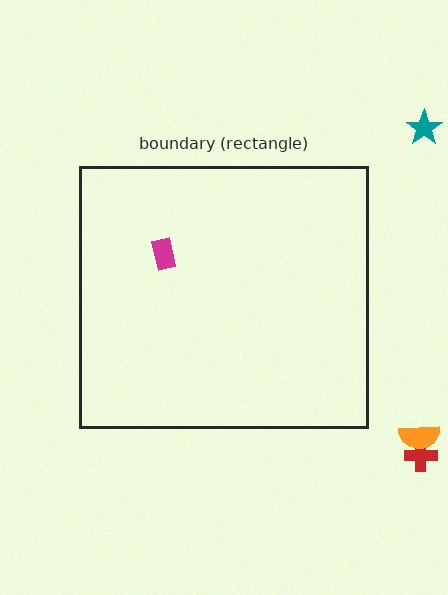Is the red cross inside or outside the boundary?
Outside.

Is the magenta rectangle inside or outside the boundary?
Inside.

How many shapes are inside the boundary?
1 inside, 3 outside.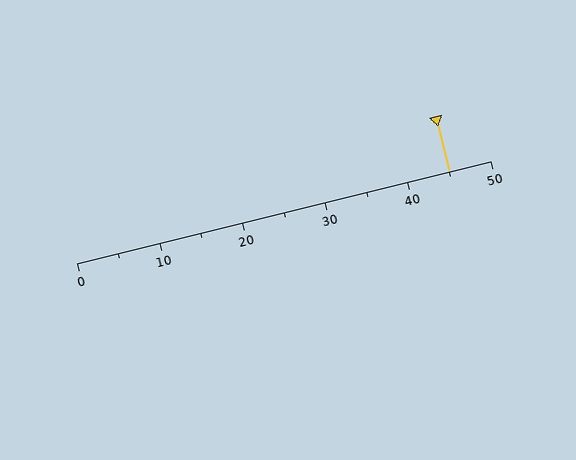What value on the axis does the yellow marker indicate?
The marker indicates approximately 45.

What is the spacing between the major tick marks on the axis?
The major ticks are spaced 10 apart.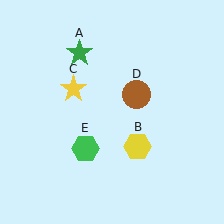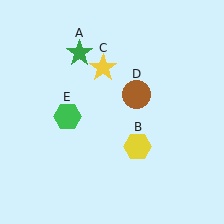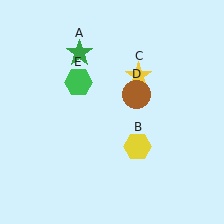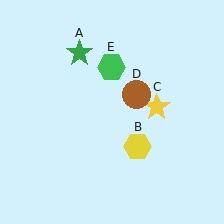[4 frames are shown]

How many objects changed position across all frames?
2 objects changed position: yellow star (object C), green hexagon (object E).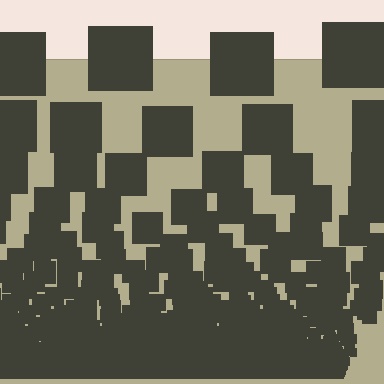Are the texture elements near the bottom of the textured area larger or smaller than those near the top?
Smaller. The gradient is inverted — elements near the bottom are smaller and denser.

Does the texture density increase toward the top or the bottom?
Density increases toward the bottom.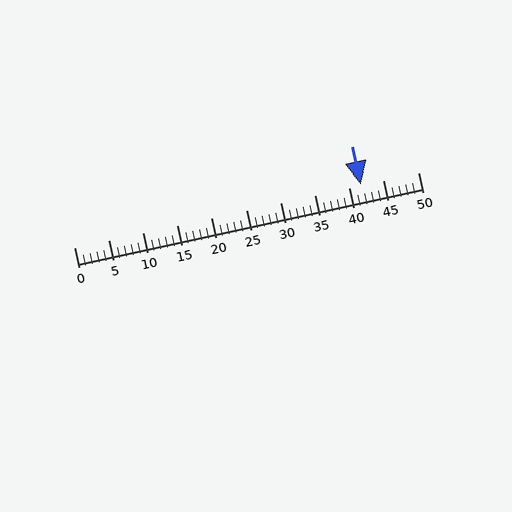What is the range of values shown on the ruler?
The ruler shows values from 0 to 50.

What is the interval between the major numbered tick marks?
The major tick marks are spaced 5 units apart.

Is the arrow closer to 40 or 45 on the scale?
The arrow is closer to 40.